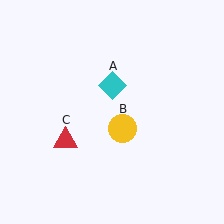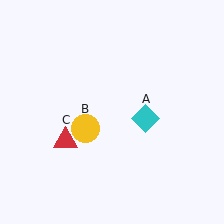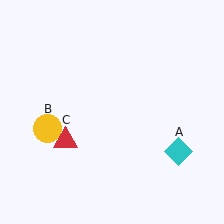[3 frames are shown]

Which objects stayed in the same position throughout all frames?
Red triangle (object C) remained stationary.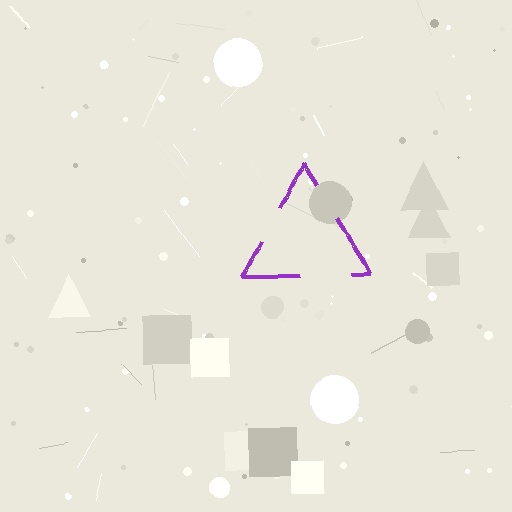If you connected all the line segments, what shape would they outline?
They would outline a triangle.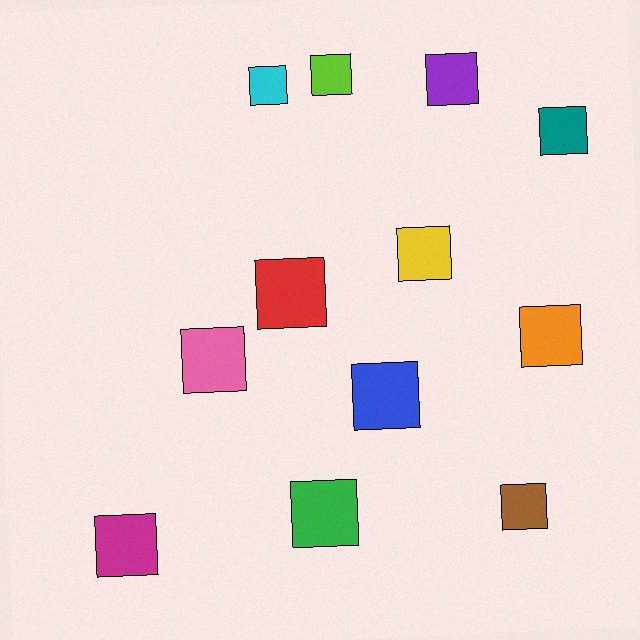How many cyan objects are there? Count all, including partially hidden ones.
There is 1 cyan object.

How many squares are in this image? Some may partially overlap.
There are 12 squares.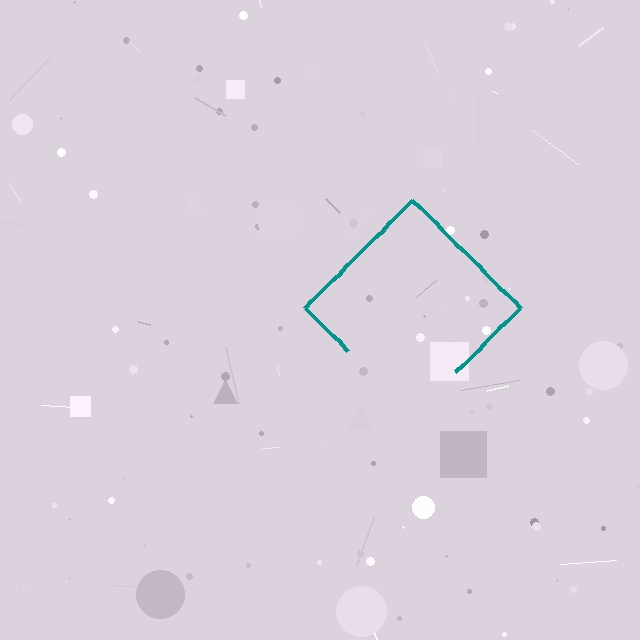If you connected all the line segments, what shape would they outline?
They would outline a diamond.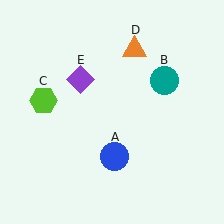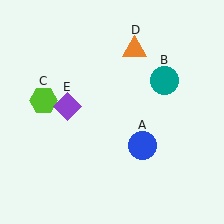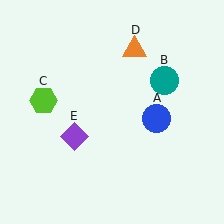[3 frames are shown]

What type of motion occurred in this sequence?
The blue circle (object A), purple diamond (object E) rotated counterclockwise around the center of the scene.